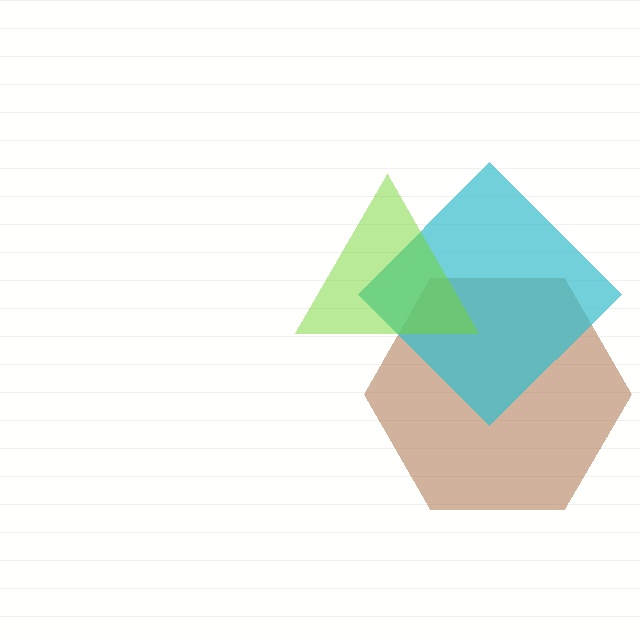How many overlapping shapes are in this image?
There are 3 overlapping shapes in the image.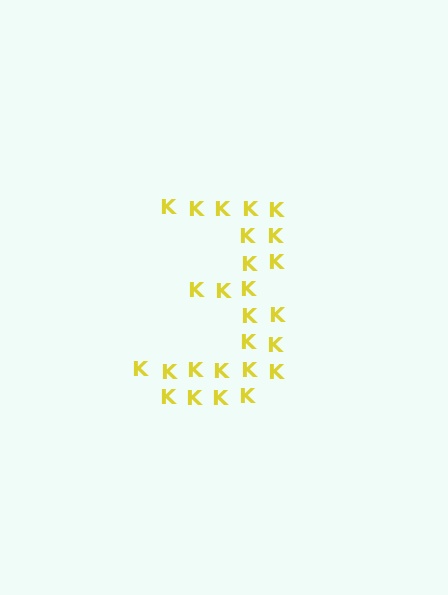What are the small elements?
The small elements are letter K's.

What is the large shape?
The large shape is the digit 3.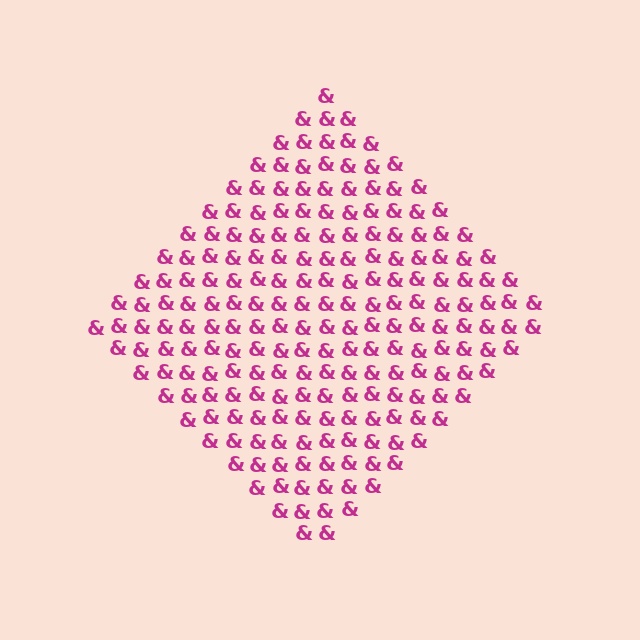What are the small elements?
The small elements are ampersands.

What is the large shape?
The large shape is a diamond.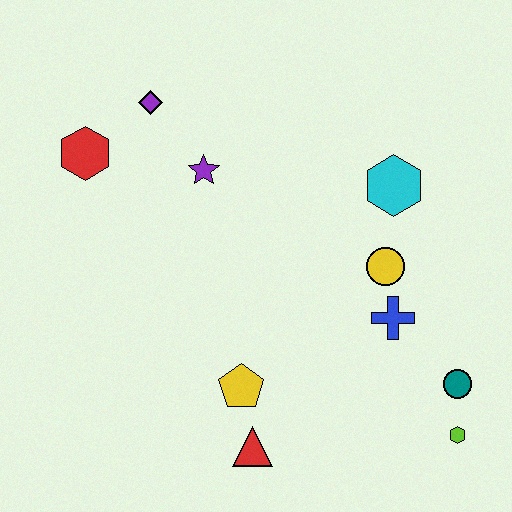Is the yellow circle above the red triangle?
Yes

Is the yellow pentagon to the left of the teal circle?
Yes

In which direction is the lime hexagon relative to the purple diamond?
The lime hexagon is below the purple diamond.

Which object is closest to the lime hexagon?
The teal circle is closest to the lime hexagon.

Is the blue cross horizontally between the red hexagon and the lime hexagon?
Yes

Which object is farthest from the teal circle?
The red hexagon is farthest from the teal circle.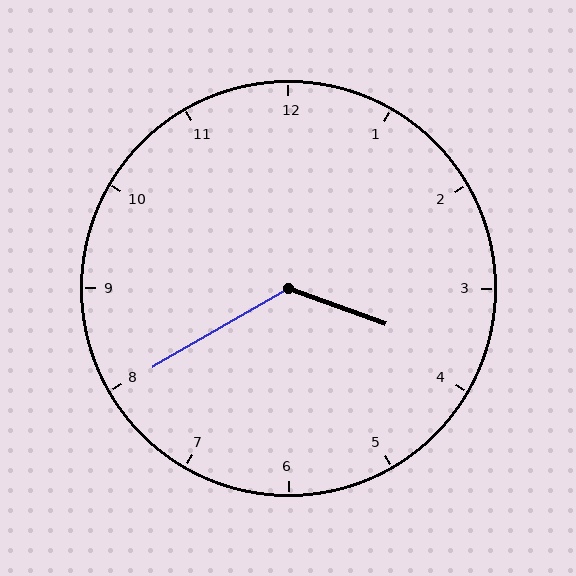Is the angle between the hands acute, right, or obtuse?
It is obtuse.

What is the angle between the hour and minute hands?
Approximately 130 degrees.